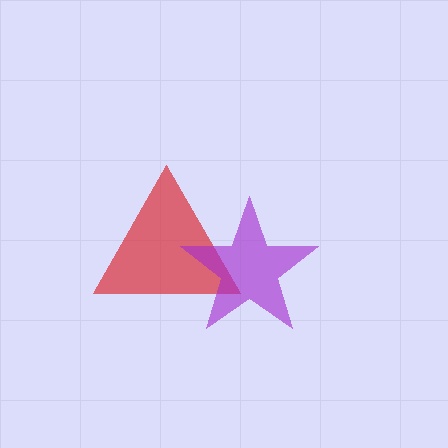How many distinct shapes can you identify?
There are 2 distinct shapes: a red triangle, a purple star.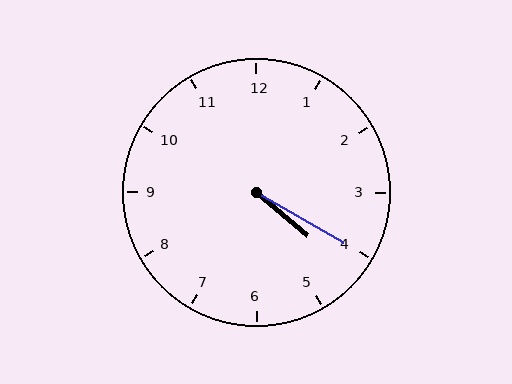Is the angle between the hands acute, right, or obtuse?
It is acute.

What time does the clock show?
4:20.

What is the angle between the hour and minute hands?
Approximately 10 degrees.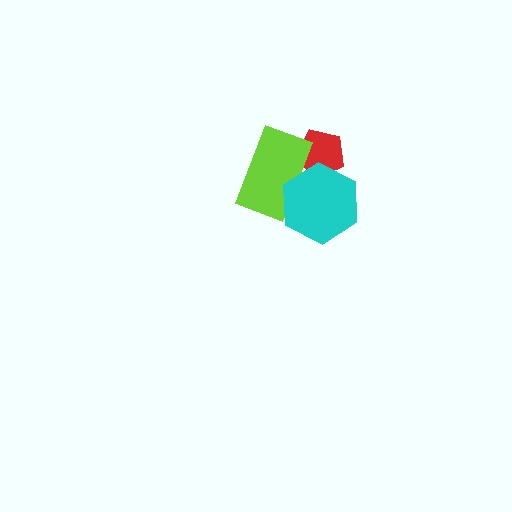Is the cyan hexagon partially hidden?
No, no other shape covers it.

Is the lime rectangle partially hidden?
Yes, it is partially covered by another shape.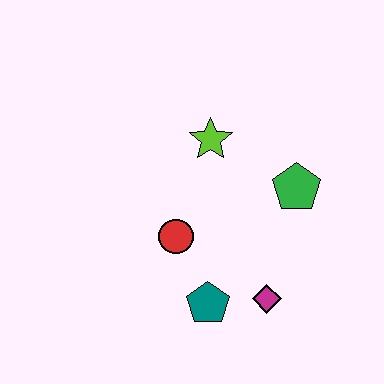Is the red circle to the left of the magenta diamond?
Yes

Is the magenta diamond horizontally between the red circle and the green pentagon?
Yes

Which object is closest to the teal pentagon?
The magenta diamond is closest to the teal pentagon.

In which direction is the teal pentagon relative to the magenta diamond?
The teal pentagon is to the left of the magenta diamond.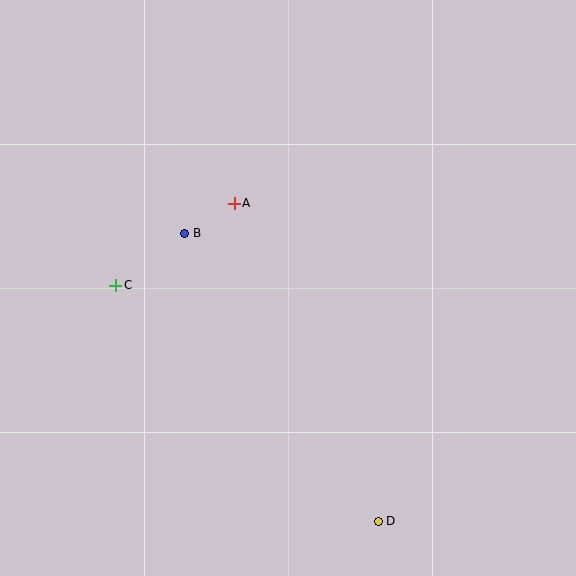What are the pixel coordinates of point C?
Point C is at (116, 285).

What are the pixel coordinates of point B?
Point B is at (185, 233).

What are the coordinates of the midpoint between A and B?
The midpoint between A and B is at (210, 218).